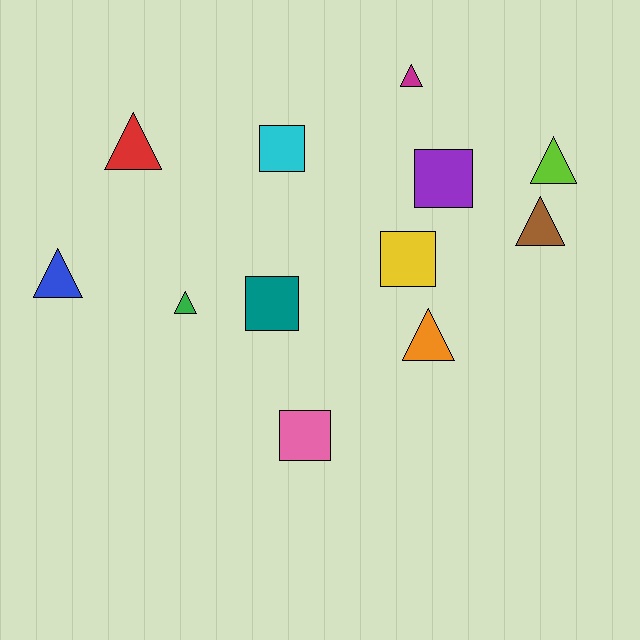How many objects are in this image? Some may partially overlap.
There are 12 objects.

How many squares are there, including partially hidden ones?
There are 5 squares.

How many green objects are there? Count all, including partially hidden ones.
There is 1 green object.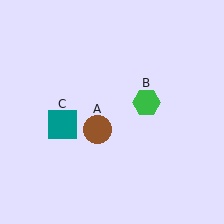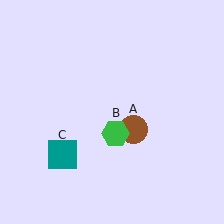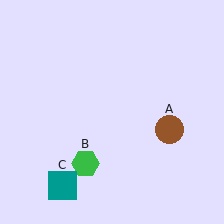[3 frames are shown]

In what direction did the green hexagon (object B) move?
The green hexagon (object B) moved down and to the left.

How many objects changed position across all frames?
3 objects changed position: brown circle (object A), green hexagon (object B), teal square (object C).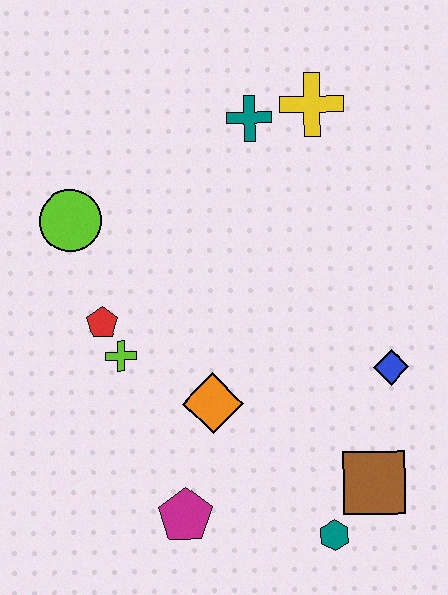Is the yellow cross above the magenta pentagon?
Yes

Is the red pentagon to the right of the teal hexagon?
No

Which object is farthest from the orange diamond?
The yellow cross is farthest from the orange diamond.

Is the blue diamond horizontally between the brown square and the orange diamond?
No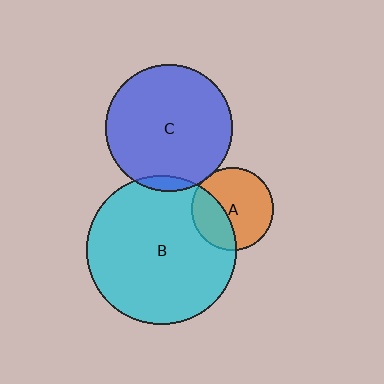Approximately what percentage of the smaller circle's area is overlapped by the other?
Approximately 35%.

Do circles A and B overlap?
Yes.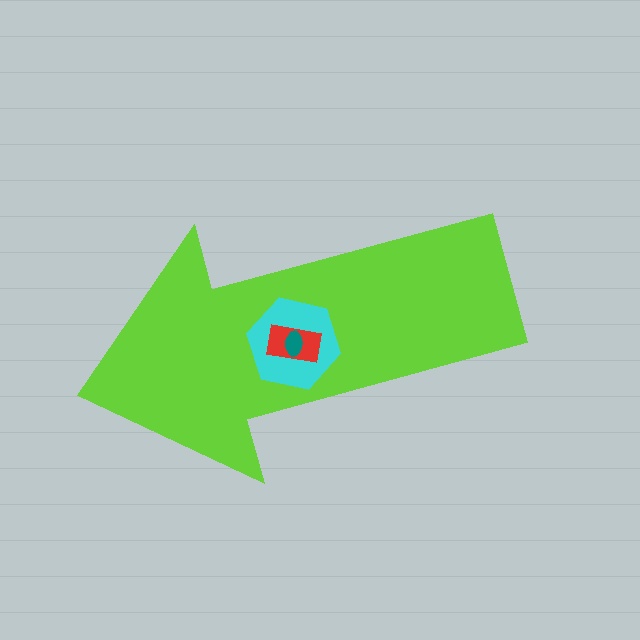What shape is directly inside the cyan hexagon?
The red rectangle.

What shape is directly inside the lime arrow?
The cyan hexagon.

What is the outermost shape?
The lime arrow.